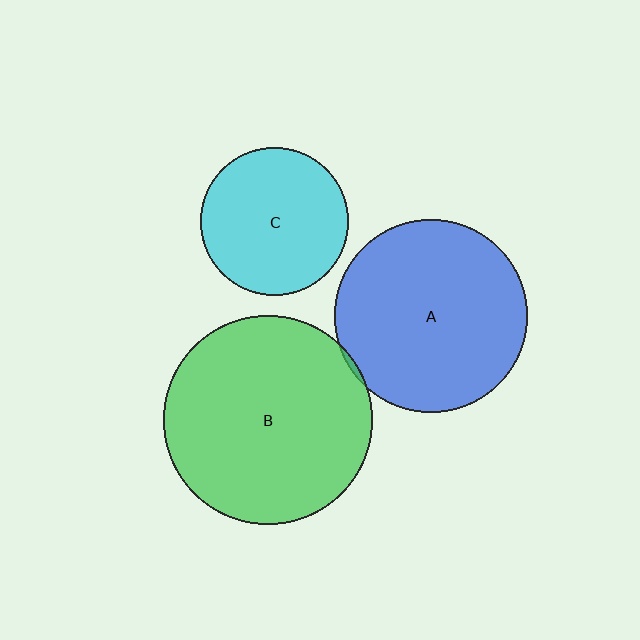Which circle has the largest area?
Circle B (green).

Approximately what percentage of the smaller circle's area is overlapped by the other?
Approximately 5%.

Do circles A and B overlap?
Yes.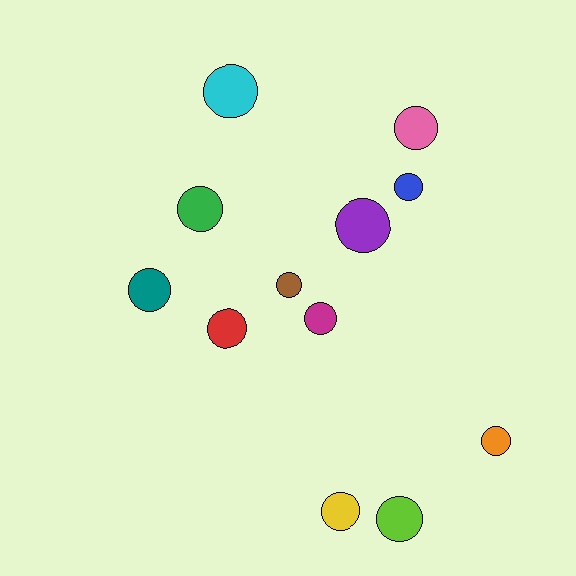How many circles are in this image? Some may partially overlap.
There are 12 circles.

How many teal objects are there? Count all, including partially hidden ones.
There is 1 teal object.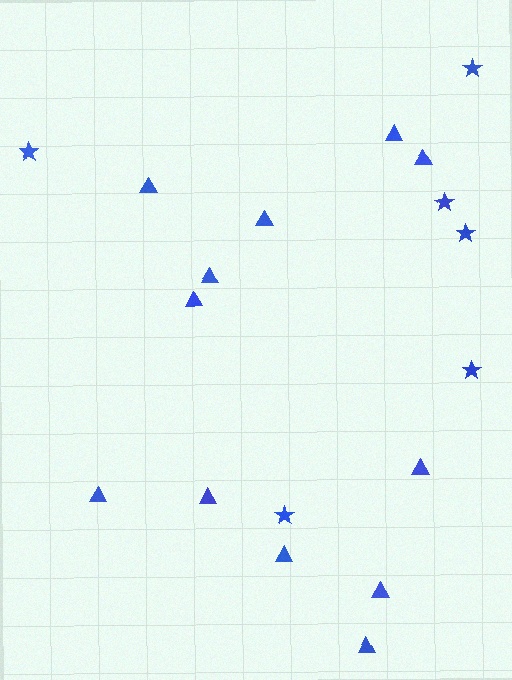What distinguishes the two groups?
There are 2 groups: one group of triangles (12) and one group of stars (6).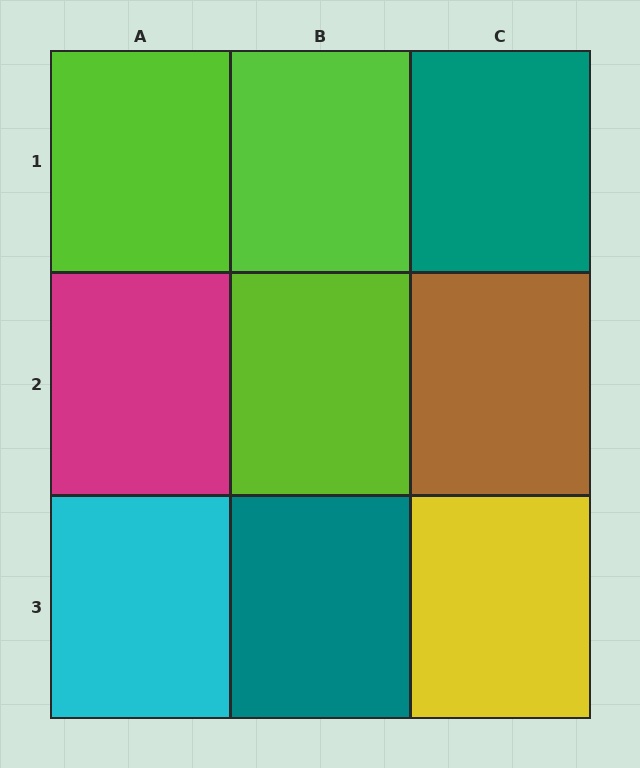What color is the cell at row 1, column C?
Teal.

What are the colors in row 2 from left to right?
Magenta, lime, brown.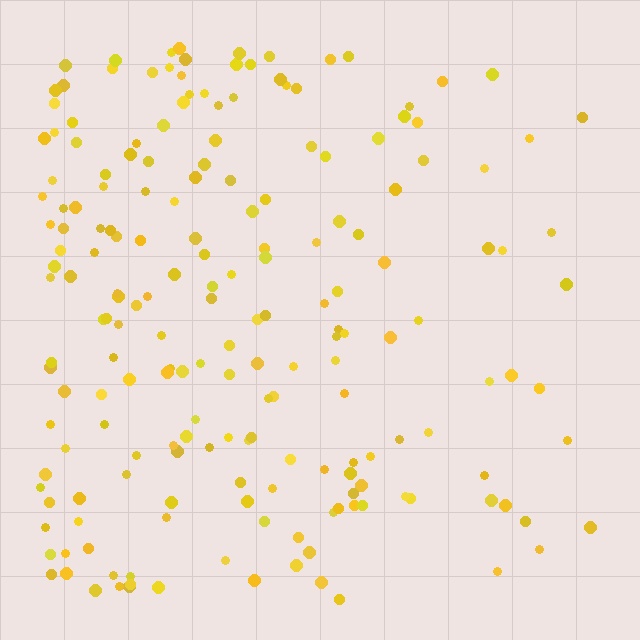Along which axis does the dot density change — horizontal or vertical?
Horizontal.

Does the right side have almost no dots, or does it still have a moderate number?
Still a moderate number, just noticeably fewer than the left.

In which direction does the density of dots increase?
From right to left, with the left side densest.